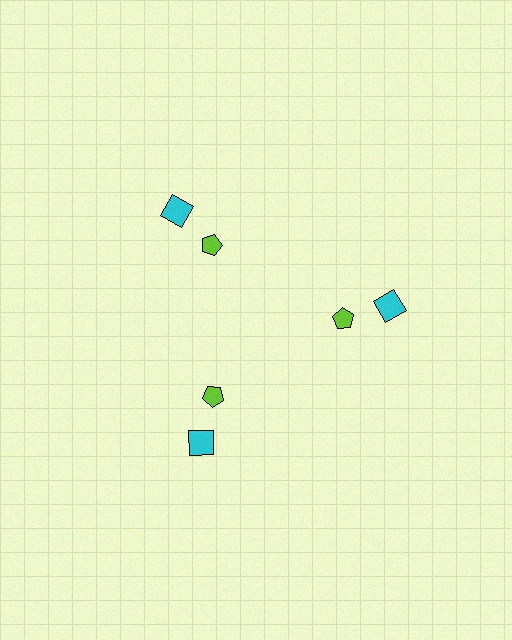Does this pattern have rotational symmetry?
Yes, this pattern has 3-fold rotational symmetry. It looks the same after rotating 120 degrees around the center.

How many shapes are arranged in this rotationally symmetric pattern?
There are 6 shapes, arranged in 3 groups of 2.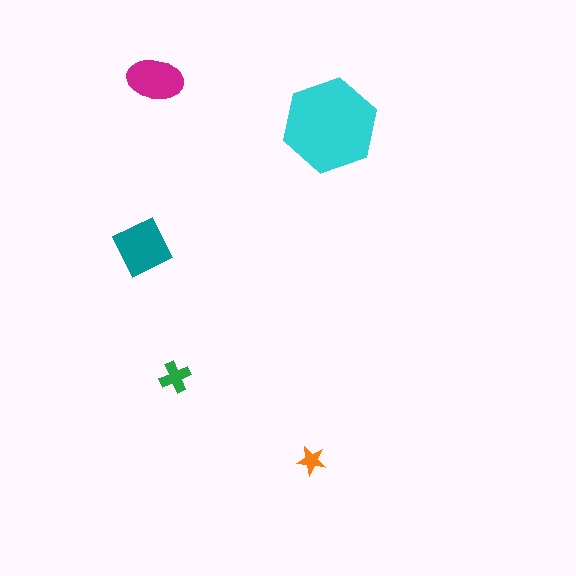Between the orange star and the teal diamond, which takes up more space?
The teal diamond.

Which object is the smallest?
The orange star.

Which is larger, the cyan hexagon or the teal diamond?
The cyan hexagon.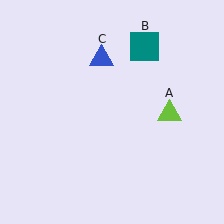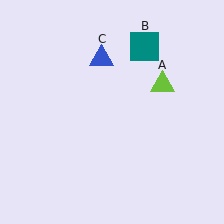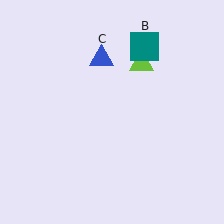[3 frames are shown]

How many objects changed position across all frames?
1 object changed position: lime triangle (object A).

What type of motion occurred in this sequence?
The lime triangle (object A) rotated counterclockwise around the center of the scene.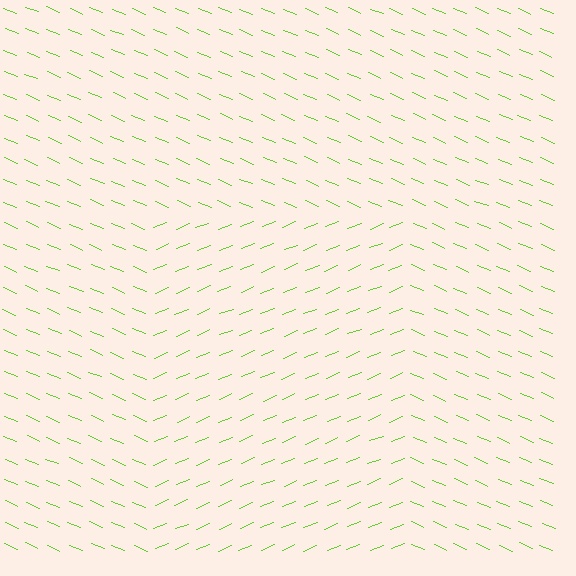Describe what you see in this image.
The image is filled with small lime line segments. A rectangle region in the image has lines oriented differently from the surrounding lines, creating a visible texture boundary.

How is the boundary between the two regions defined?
The boundary is defined purely by a change in line orientation (approximately 45 degrees difference). All lines are the same color and thickness.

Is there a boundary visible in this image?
Yes, there is a texture boundary formed by a change in line orientation.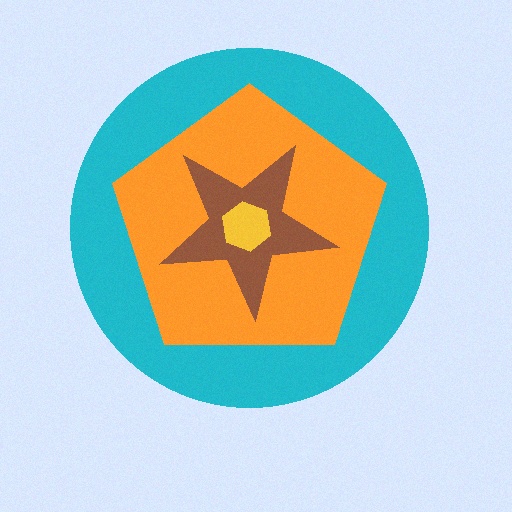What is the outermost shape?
The cyan circle.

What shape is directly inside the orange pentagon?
The brown star.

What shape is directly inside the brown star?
The yellow hexagon.